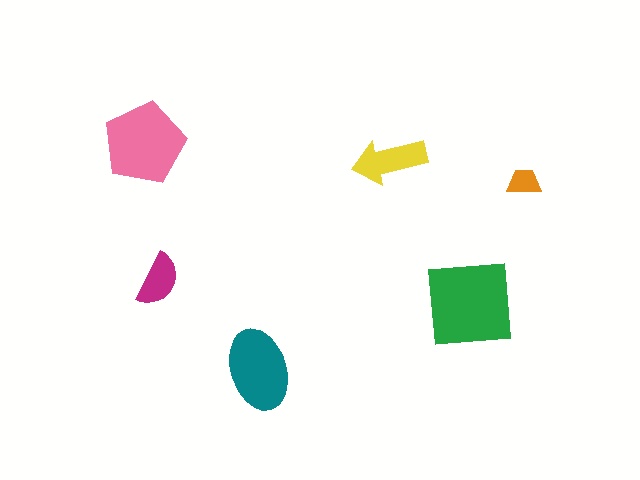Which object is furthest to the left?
The pink pentagon is leftmost.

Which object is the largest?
The green square.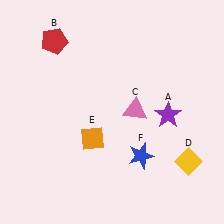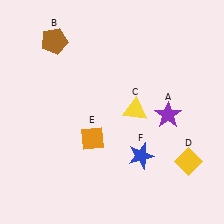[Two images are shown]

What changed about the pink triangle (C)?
In Image 1, C is pink. In Image 2, it changed to yellow.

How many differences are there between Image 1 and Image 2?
There are 2 differences between the two images.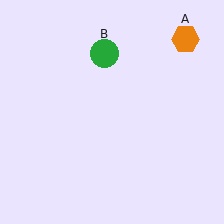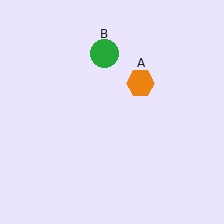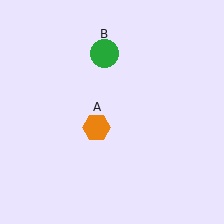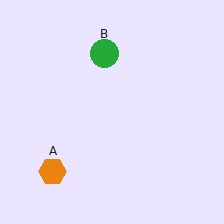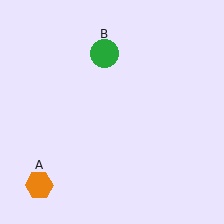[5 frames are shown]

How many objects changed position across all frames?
1 object changed position: orange hexagon (object A).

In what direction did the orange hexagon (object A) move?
The orange hexagon (object A) moved down and to the left.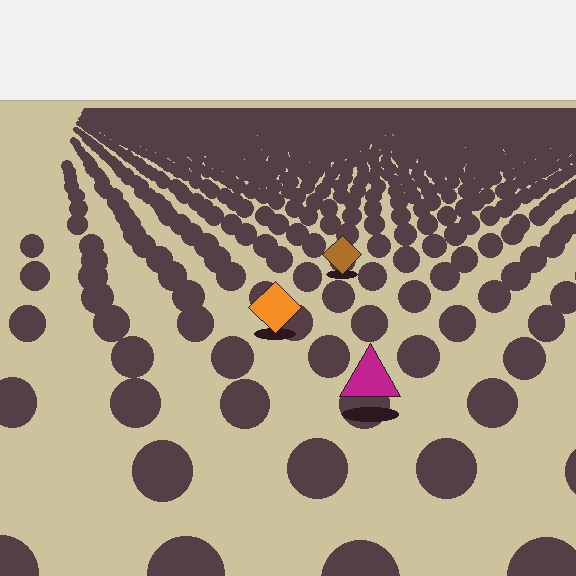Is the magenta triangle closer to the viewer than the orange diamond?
Yes. The magenta triangle is closer — you can tell from the texture gradient: the ground texture is coarser near it.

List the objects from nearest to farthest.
From nearest to farthest: the magenta triangle, the orange diamond, the brown diamond.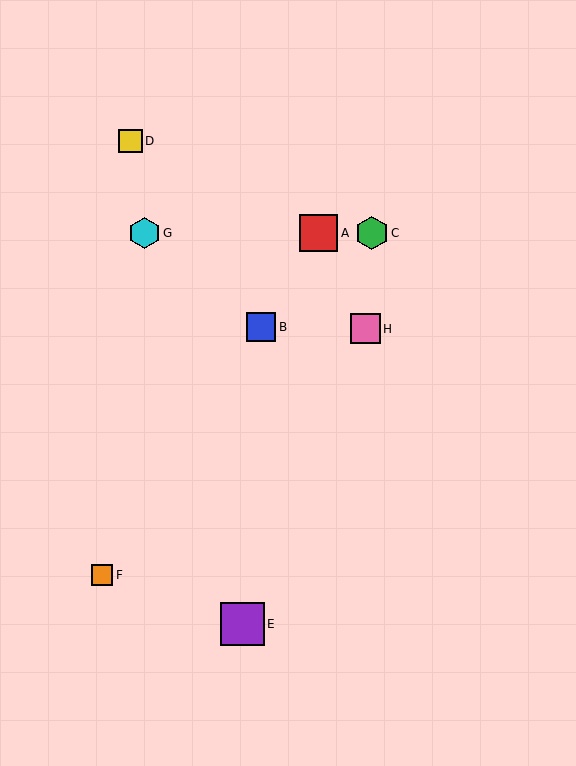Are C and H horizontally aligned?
No, C is at y≈233 and H is at y≈329.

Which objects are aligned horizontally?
Objects A, C, G are aligned horizontally.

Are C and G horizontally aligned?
Yes, both are at y≈233.